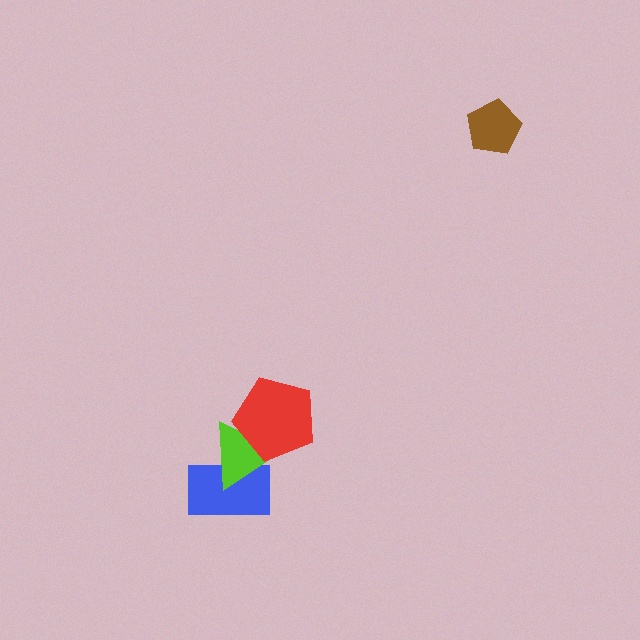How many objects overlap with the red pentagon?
1 object overlaps with the red pentagon.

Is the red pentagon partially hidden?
No, no other shape covers it.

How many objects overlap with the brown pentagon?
0 objects overlap with the brown pentagon.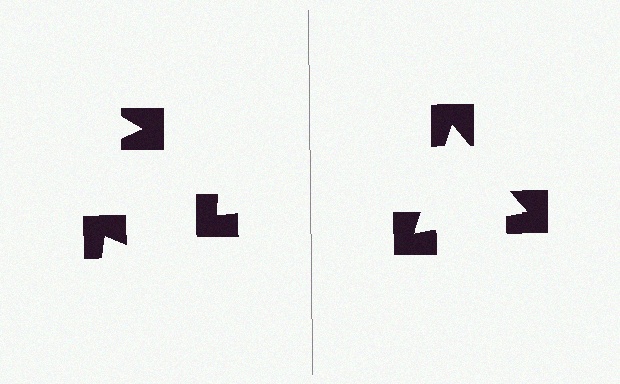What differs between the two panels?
The notched squares are positioned identically on both sides; only the wedge orientations differ. On the right they align to a triangle; on the left they are misaligned.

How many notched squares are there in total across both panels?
6 — 3 on each side.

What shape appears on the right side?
An illusory triangle.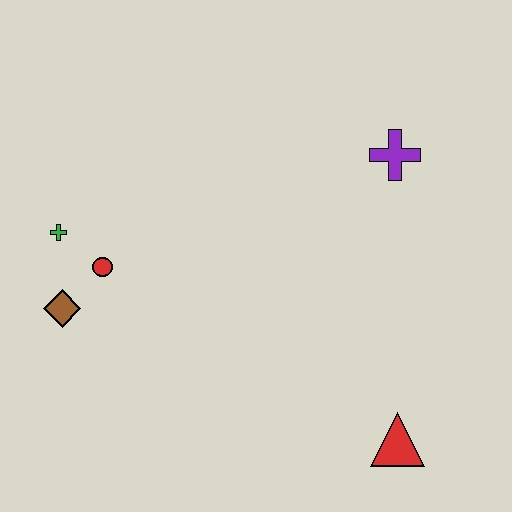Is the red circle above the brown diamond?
Yes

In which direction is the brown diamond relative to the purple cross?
The brown diamond is to the left of the purple cross.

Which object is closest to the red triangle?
The purple cross is closest to the red triangle.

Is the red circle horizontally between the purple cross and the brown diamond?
Yes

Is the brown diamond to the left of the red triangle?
Yes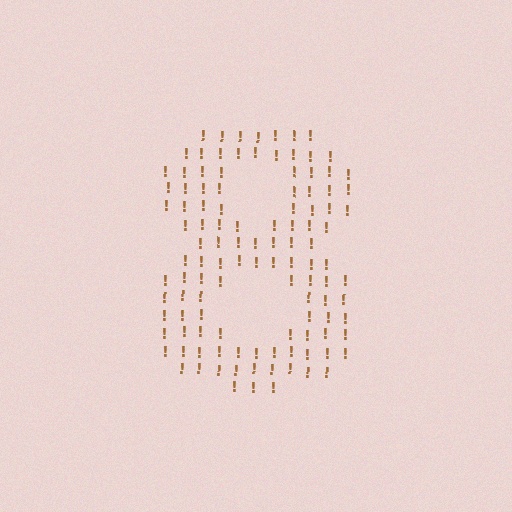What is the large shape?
The large shape is the digit 8.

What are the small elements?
The small elements are exclamation marks.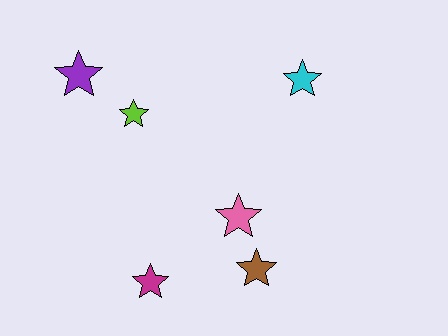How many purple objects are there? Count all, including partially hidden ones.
There is 1 purple object.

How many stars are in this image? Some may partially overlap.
There are 6 stars.